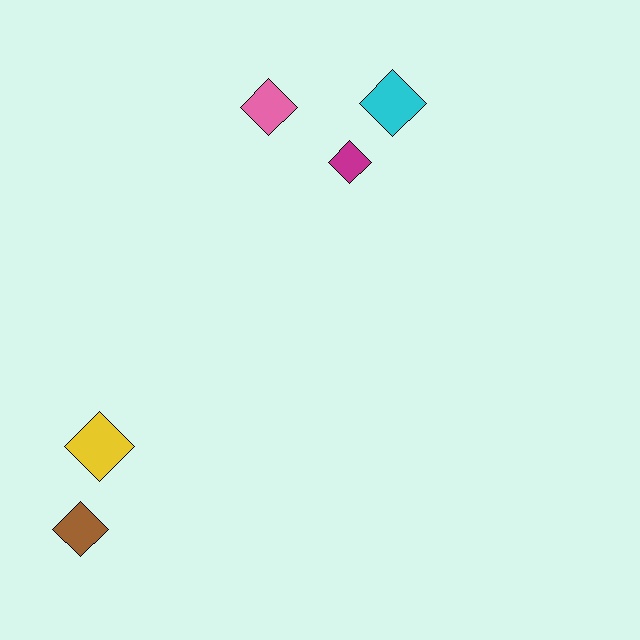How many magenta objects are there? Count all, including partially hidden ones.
There is 1 magenta object.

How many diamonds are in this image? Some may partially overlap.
There are 5 diamonds.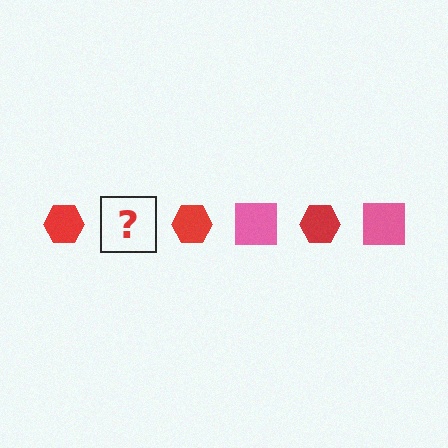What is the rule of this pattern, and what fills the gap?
The rule is that the pattern alternates between red hexagon and pink square. The gap should be filled with a pink square.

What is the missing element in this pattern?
The missing element is a pink square.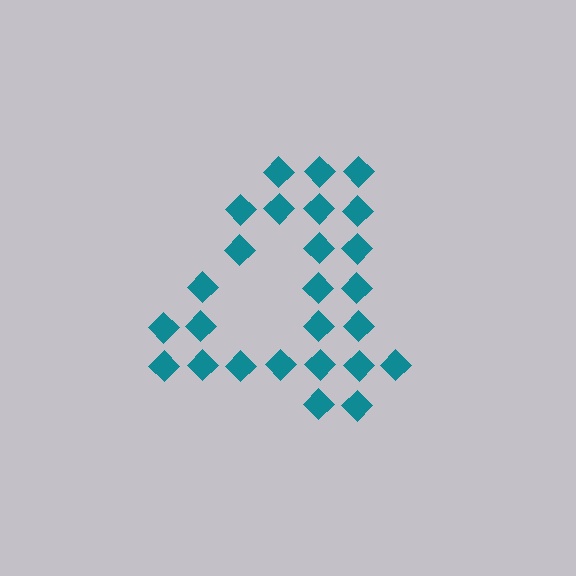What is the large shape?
The large shape is the digit 4.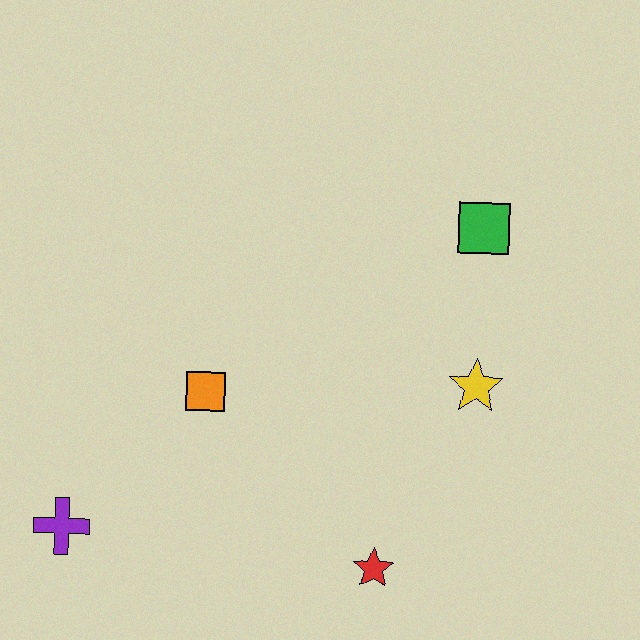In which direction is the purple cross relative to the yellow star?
The purple cross is to the left of the yellow star.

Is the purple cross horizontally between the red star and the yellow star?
No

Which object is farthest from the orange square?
The green square is farthest from the orange square.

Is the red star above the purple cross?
No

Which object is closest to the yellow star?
The green square is closest to the yellow star.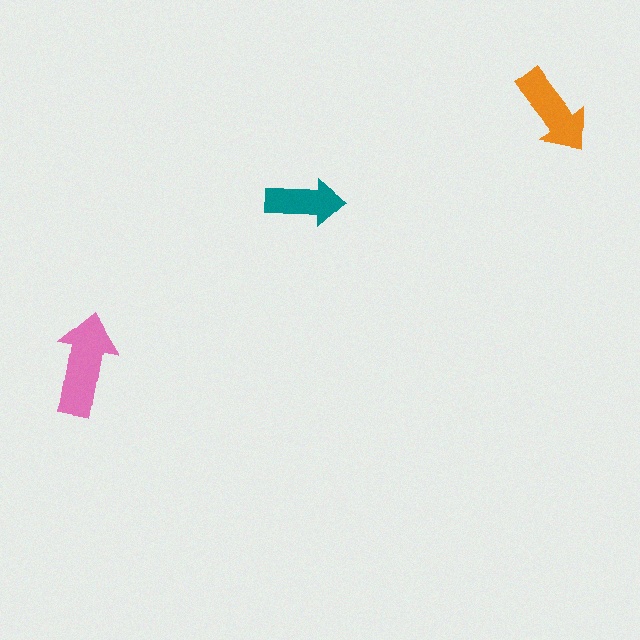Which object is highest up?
The orange arrow is topmost.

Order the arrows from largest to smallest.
the pink one, the orange one, the teal one.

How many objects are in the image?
There are 3 objects in the image.